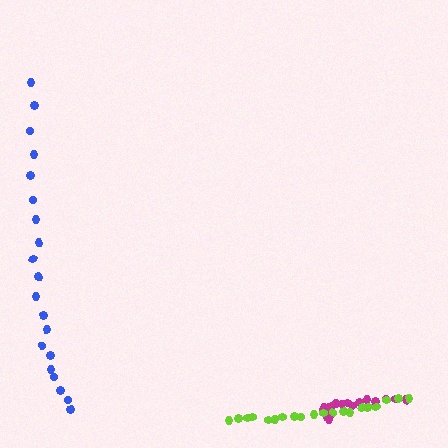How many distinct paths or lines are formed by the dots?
There are 3 distinct paths.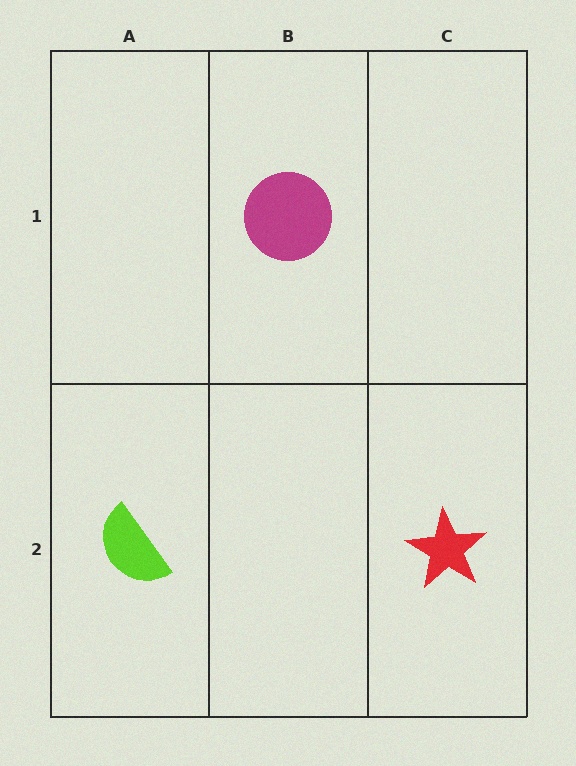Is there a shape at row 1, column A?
No, that cell is empty.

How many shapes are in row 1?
1 shape.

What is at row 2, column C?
A red star.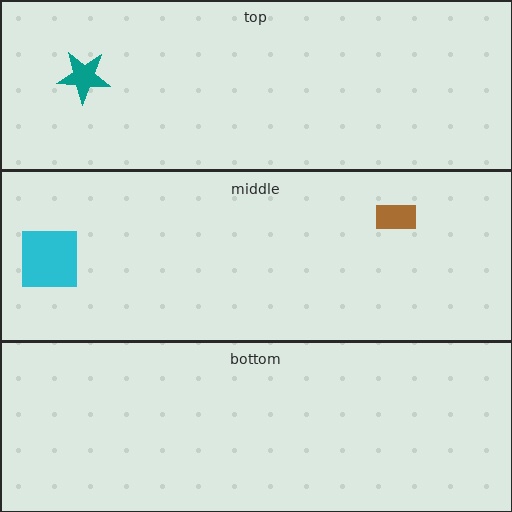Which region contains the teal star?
The top region.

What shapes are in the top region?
The teal star.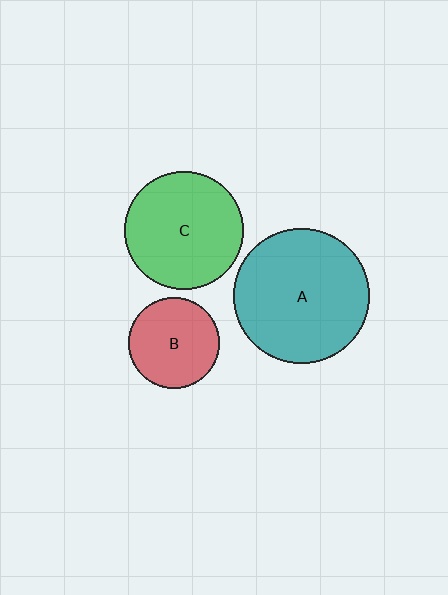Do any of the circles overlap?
No, none of the circles overlap.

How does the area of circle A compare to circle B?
Approximately 2.2 times.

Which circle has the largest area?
Circle A (teal).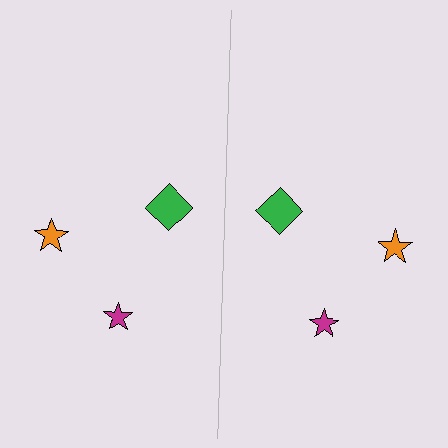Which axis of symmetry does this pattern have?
The pattern has a vertical axis of symmetry running through the center of the image.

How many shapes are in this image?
There are 6 shapes in this image.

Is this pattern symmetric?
Yes, this pattern has bilateral (reflection) symmetry.